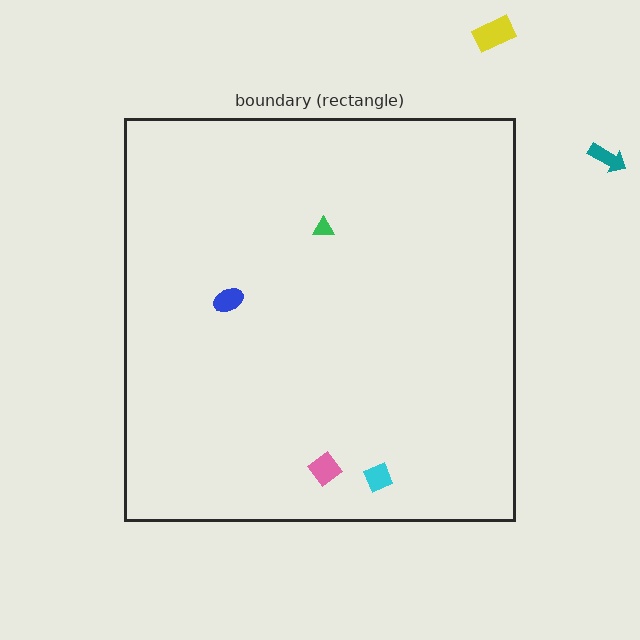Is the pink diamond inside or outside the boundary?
Inside.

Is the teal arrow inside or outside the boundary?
Outside.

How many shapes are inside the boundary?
4 inside, 2 outside.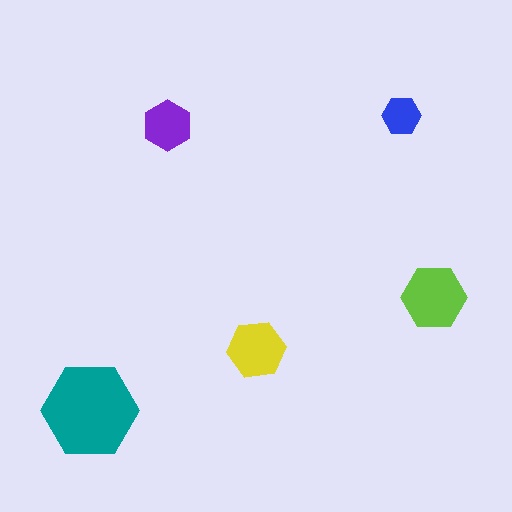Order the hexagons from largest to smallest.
the teal one, the lime one, the yellow one, the purple one, the blue one.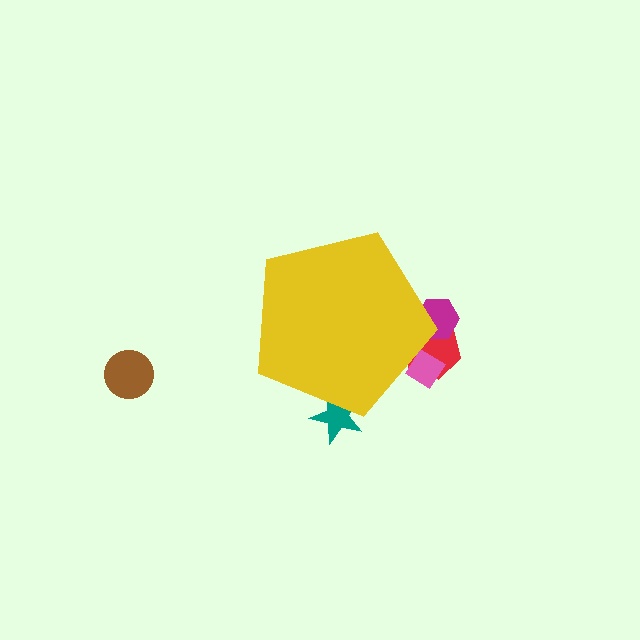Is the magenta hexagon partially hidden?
Yes, the magenta hexagon is partially hidden behind the yellow pentagon.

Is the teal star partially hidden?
Yes, the teal star is partially hidden behind the yellow pentagon.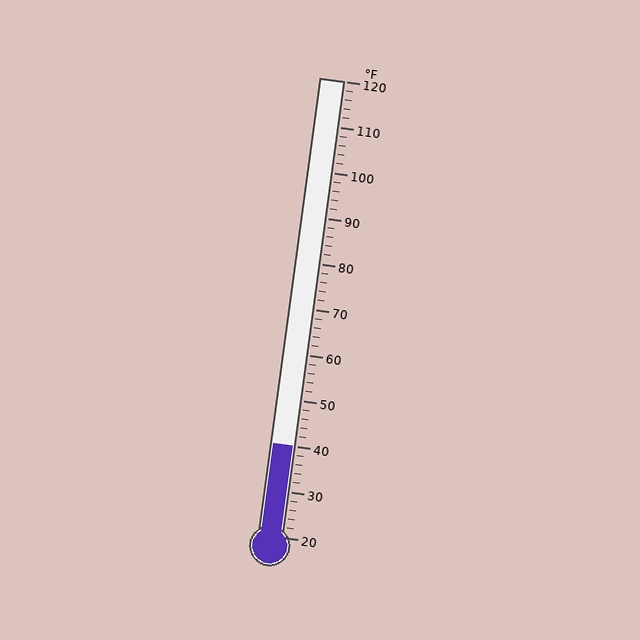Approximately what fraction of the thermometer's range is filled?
The thermometer is filled to approximately 20% of its range.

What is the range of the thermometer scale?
The thermometer scale ranges from 20°F to 120°F.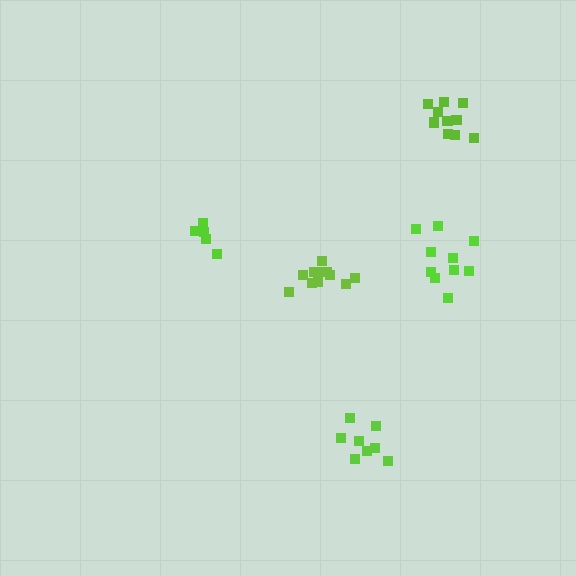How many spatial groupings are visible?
There are 5 spatial groupings.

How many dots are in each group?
Group 1: 5 dots, Group 2: 11 dots, Group 3: 10 dots, Group 4: 10 dots, Group 5: 8 dots (44 total).